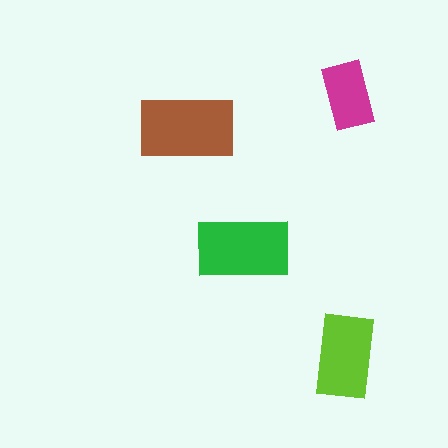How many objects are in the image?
There are 4 objects in the image.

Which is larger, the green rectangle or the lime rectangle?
The green one.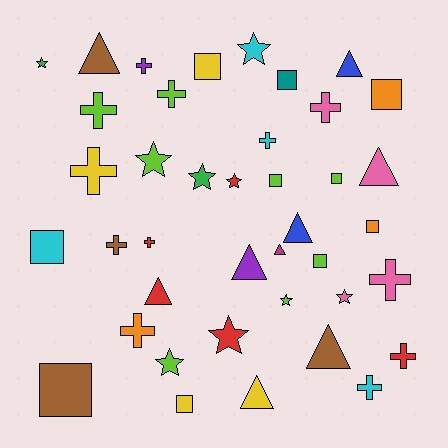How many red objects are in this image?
There are 5 red objects.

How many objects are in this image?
There are 40 objects.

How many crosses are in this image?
There are 12 crosses.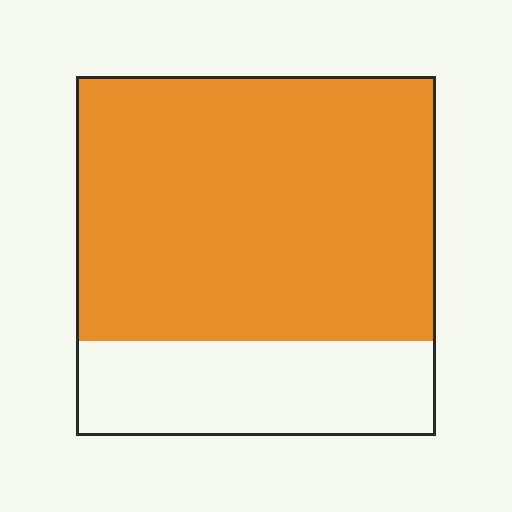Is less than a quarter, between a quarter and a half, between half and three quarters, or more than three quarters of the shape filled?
Between half and three quarters.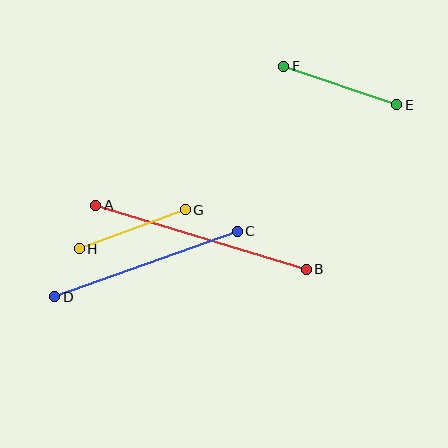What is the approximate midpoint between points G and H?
The midpoint is at approximately (132, 229) pixels.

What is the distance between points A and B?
The distance is approximately 220 pixels.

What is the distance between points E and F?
The distance is approximately 119 pixels.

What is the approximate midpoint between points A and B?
The midpoint is at approximately (201, 237) pixels.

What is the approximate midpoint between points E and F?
The midpoint is at approximately (340, 85) pixels.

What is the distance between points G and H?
The distance is approximately 113 pixels.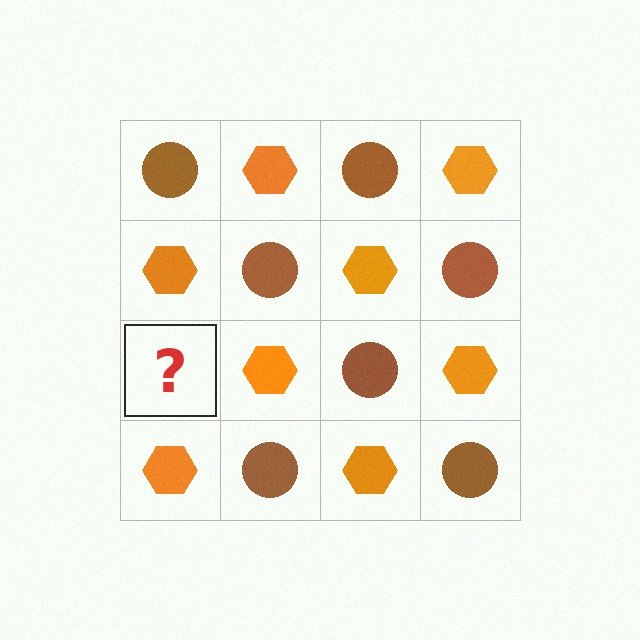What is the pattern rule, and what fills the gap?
The rule is that it alternates brown circle and orange hexagon in a checkerboard pattern. The gap should be filled with a brown circle.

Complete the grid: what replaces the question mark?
The question mark should be replaced with a brown circle.